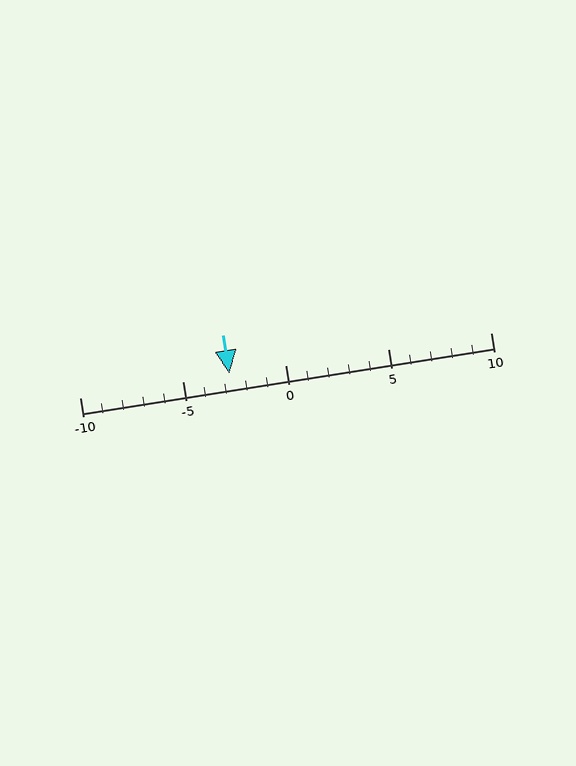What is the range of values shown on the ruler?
The ruler shows values from -10 to 10.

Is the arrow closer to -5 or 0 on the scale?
The arrow is closer to -5.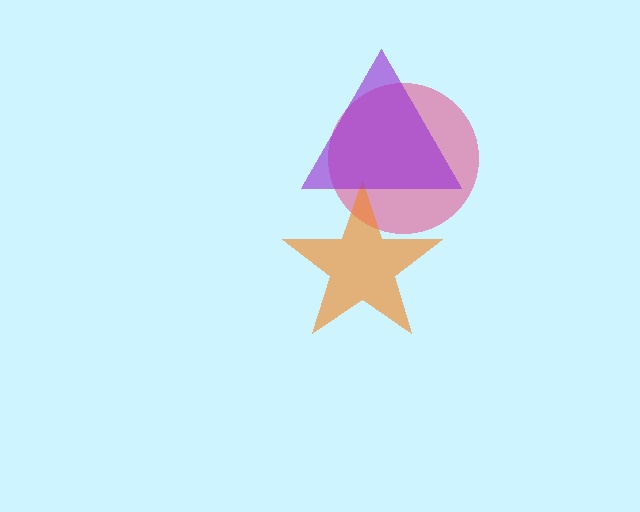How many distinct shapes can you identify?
There are 3 distinct shapes: a pink circle, an orange star, a purple triangle.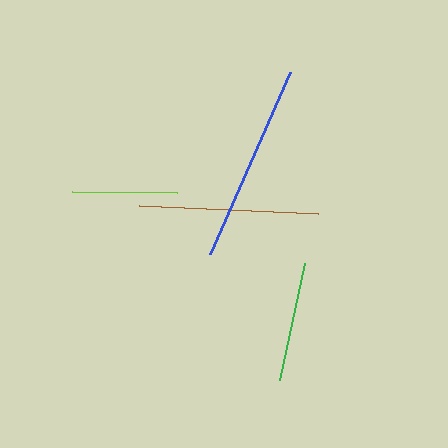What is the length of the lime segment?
The lime segment is approximately 106 pixels long.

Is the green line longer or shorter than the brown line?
The brown line is longer than the green line.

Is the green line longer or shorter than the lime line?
The green line is longer than the lime line.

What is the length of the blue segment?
The blue segment is approximately 199 pixels long.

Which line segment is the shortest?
The lime line is the shortest at approximately 106 pixels.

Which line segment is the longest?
The blue line is the longest at approximately 199 pixels.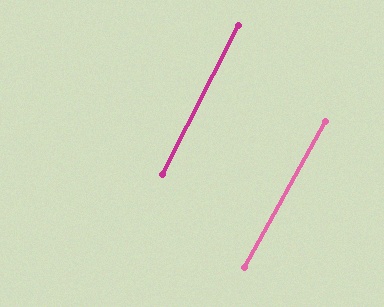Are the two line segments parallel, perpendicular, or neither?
Parallel — their directions differ by only 1.7°.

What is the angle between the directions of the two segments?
Approximately 2 degrees.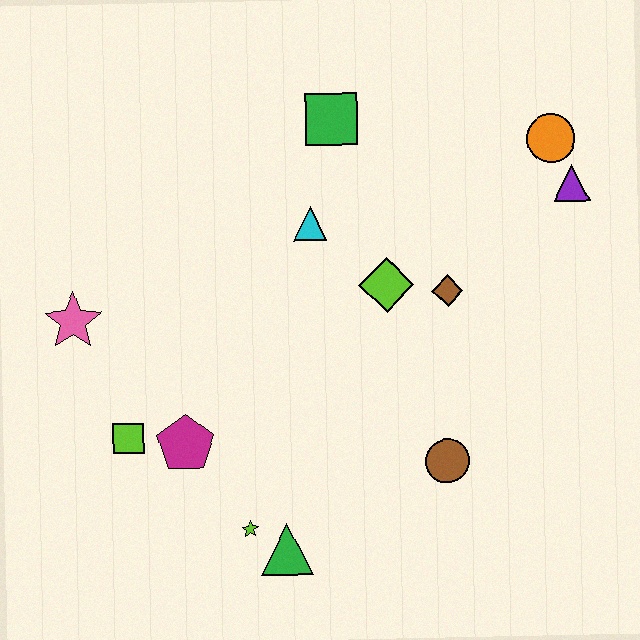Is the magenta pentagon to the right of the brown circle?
No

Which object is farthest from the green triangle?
The orange circle is farthest from the green triangle.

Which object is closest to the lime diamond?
The brown diamond is closest to the lime diamond.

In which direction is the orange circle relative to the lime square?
The orange circle is to the right of the lime square.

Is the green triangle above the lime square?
No